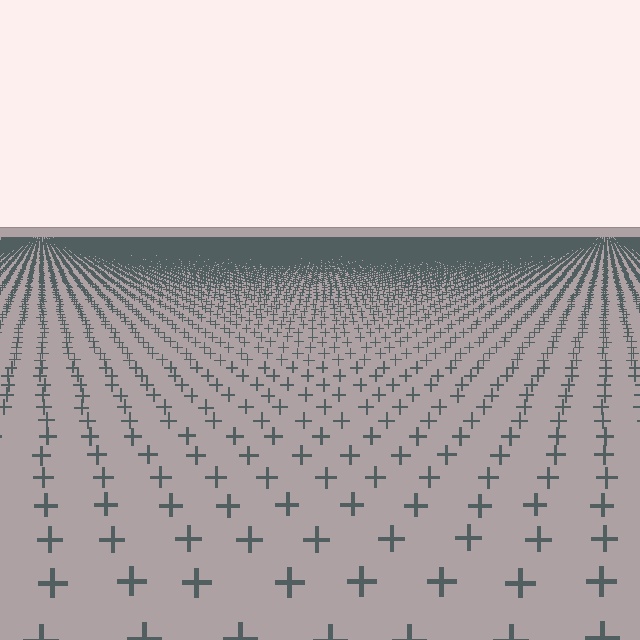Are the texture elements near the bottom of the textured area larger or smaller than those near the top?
Larger. Near the bottom, elements are closer to the viewer and appear at a bigger on-screen size.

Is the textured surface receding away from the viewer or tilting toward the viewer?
The surface is receding away from the viewer. Texture elements get smaller and denser toward the top.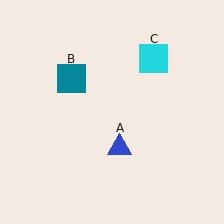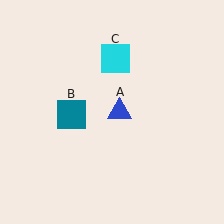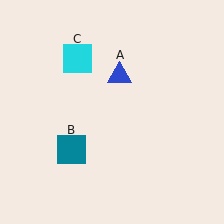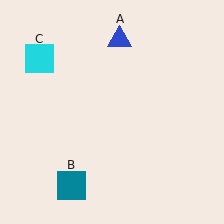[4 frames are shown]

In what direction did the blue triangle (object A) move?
The blue triangle (object A) moved up.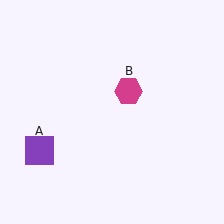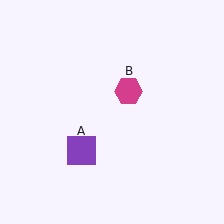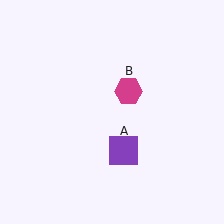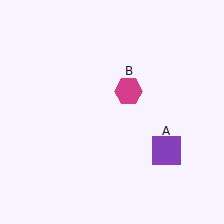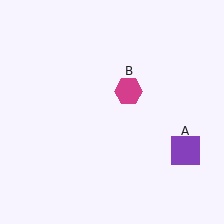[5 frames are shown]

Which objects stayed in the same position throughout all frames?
Magenta hexagon (object B) remained stationary.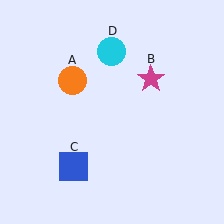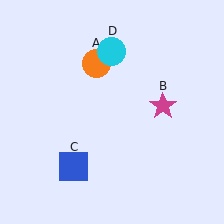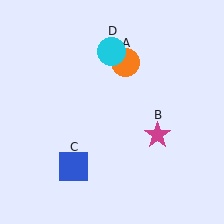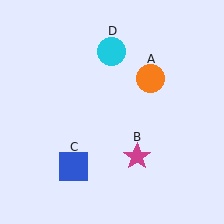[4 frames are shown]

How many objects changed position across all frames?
2 objects changed position: orange circle (object A), magenta star (object B).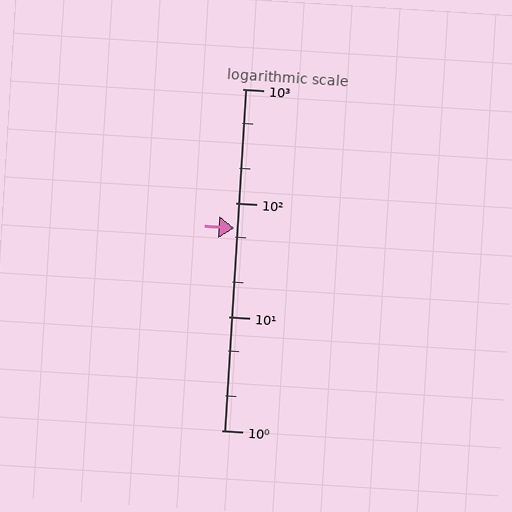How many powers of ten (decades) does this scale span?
The scale spans 3 decades, from 1 to 1000.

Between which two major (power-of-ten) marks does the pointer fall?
The pointer is between 10 and 100.